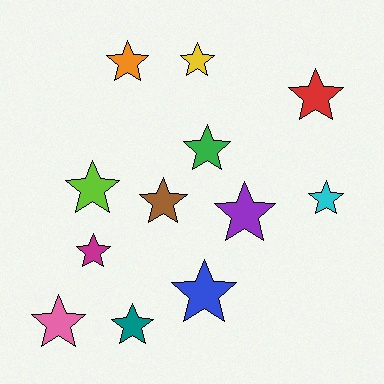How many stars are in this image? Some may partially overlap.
There are 12 stars.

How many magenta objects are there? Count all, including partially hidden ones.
There is 1 magenta object.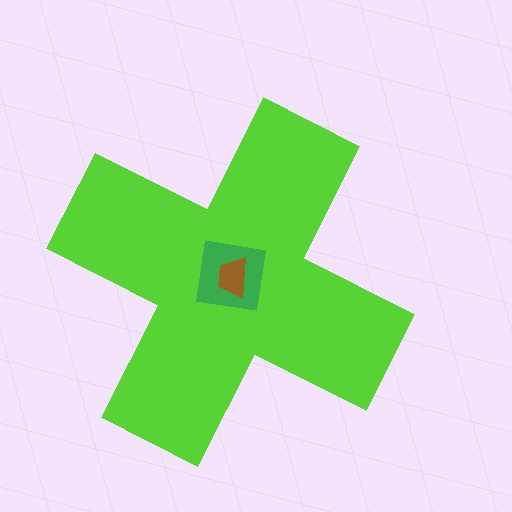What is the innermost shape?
The brown trapezoid.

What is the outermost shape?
The lime cross.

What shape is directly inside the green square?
The brown trapezoid.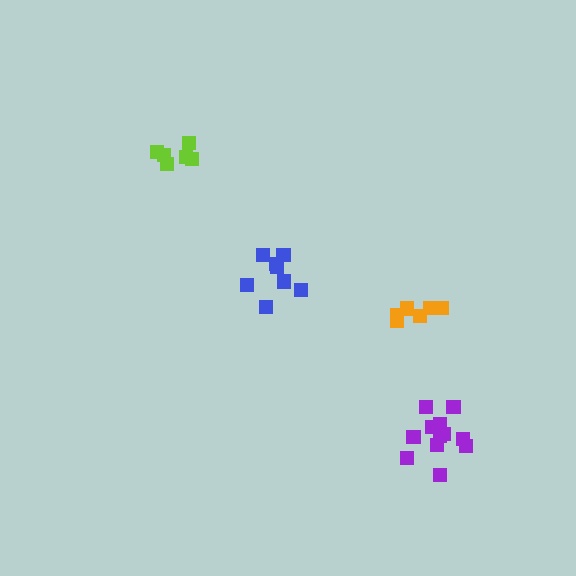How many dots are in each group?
Group 1: 8 dots, Group 2: 6 dots, Group 3: 12 dots, Group 4: 6 dots (32 total).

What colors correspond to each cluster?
The clusters are colored: blue, orange, purple, lime.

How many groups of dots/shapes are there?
There are 4 groups.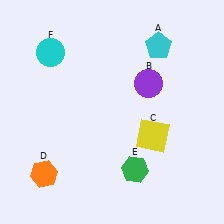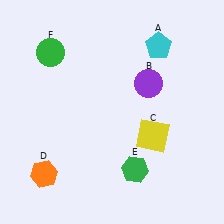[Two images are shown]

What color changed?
The circle (F) changed from cyan in Image 1 to green in Image 2.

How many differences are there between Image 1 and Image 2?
There is 1 difference between the two images.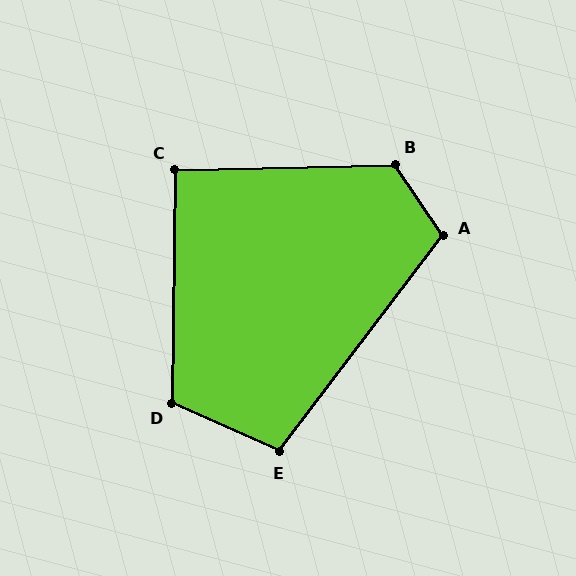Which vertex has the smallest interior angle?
C, at approximately 92 degrees.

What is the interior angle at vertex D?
Approximately 113 degrees (obtuse).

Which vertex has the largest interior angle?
B, at approximately 122 degrees.